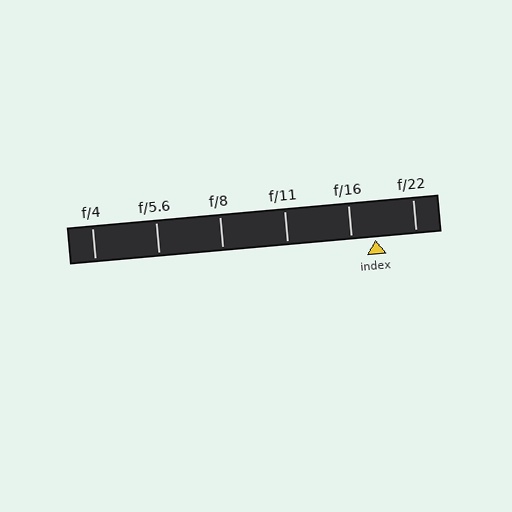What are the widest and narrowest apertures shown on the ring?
The widest aperture shown is f/4 and the narrowest is f/22.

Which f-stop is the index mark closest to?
The index mark is closest to f/16.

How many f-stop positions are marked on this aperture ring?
There are 6 f-stop positions marked.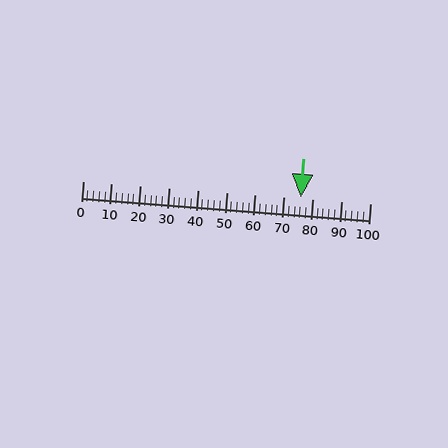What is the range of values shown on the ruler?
The ruler shows values from 0 to 100.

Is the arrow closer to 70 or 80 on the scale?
The arrow is closer to 80.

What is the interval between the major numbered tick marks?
The major tick marks are spaced 10 units apart.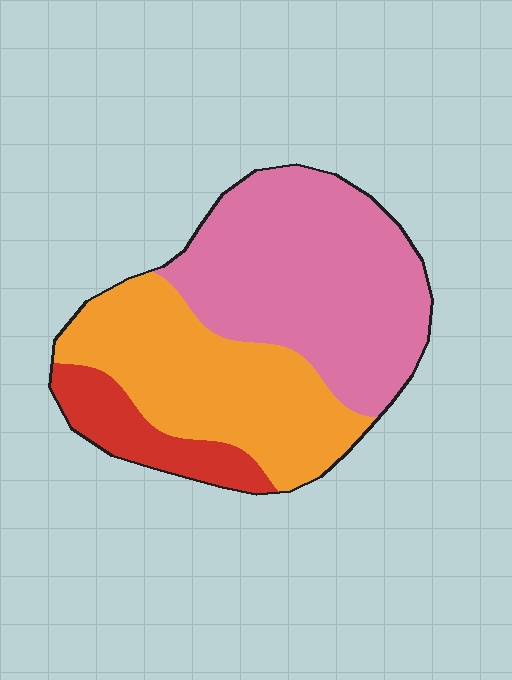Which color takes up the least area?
Red, at roughly 15%.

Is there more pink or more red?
Pink.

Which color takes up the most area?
Pink, at roughly 50%.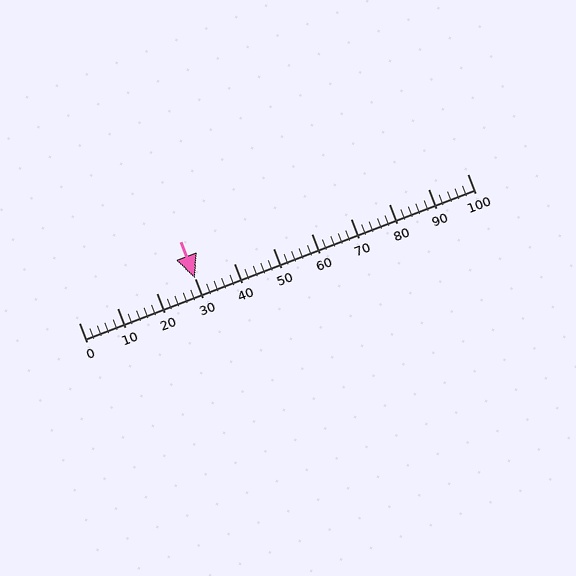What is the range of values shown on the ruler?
The ruler shows values from 0 to 100.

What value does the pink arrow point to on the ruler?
The pink arrow points to approximately 30.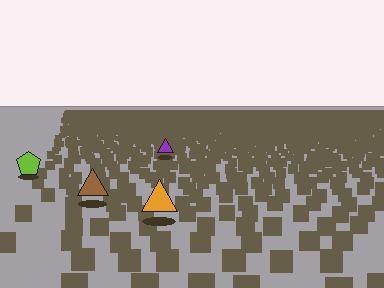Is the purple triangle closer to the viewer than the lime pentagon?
No. The lime pentagon is closer — you can tell from the texture gradient: the ground texture is coarser near it.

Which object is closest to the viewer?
The orange triangle is closest. The texture marks near it are larger and more spread out.